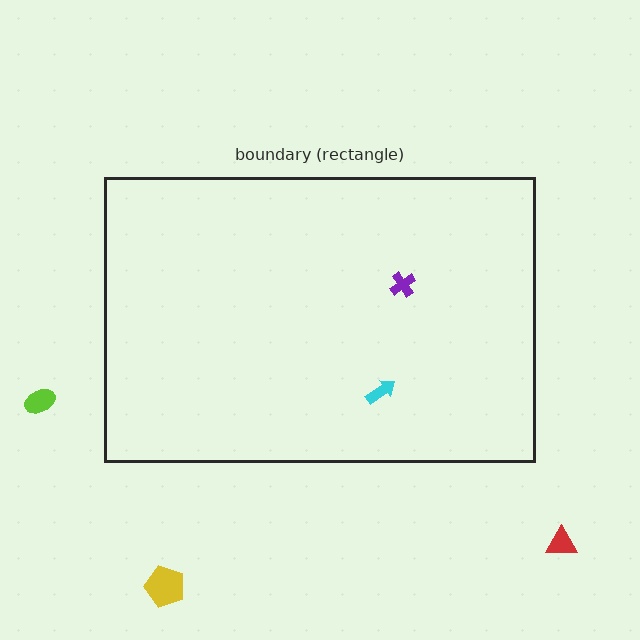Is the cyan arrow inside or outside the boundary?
Inside.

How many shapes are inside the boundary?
2 inside, 3 outside.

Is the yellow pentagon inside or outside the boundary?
Outside.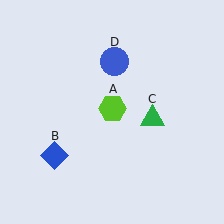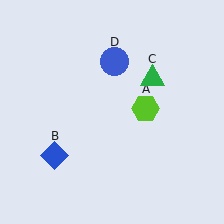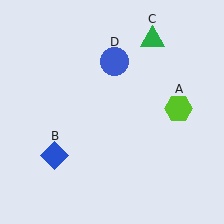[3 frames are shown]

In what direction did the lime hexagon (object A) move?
The lime hexagon (object A) moved right.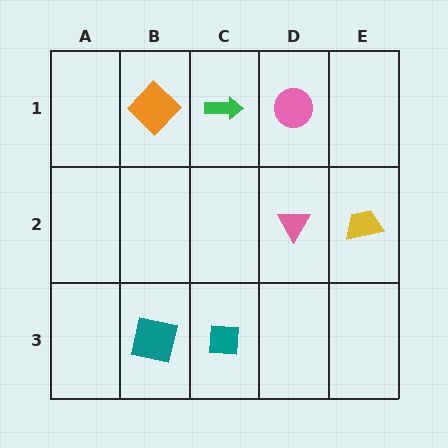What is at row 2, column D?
A pink triangle.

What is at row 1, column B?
An orange diamond.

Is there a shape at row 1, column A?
No, that cell is empty.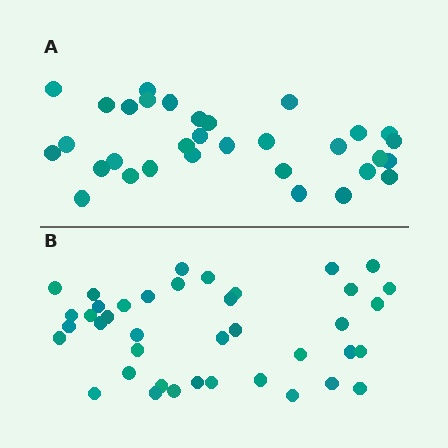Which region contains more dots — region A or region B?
Region B (the bottom region) has more dots.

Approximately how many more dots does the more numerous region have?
Region B has roughly 8 or so more dots than region A.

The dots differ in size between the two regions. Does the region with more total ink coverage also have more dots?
No. Region A has more total ink coverage because its dots are larger, but region B actually contains more individual dots. Total area can be misleading — the number of items is what matters here.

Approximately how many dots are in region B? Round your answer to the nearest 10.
About 40 dots.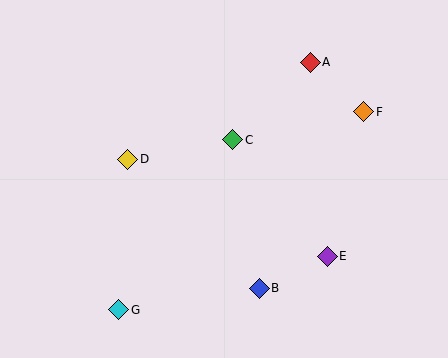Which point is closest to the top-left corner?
Point D is closest to the top-left corner.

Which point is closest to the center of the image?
Point C at (233, 140) is closest to the center.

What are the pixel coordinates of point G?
Point G is at (119, 310).